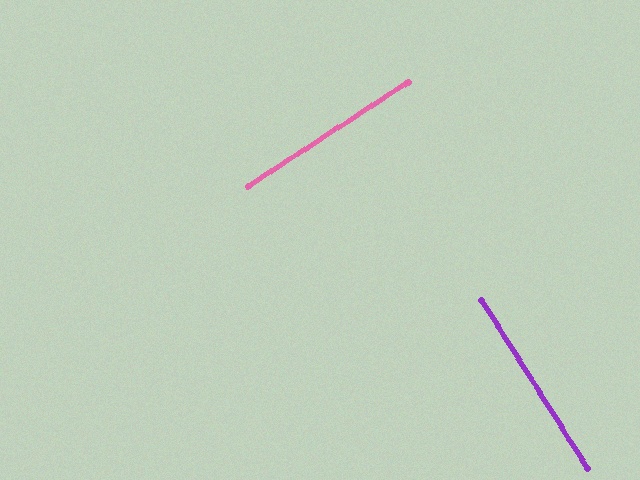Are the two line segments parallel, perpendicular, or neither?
Perpendicular — they meet at approximately 89°.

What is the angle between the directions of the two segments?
Approximately 89 degrees.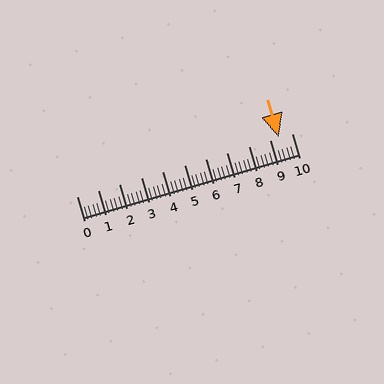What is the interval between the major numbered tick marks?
The major tick marks are spaced 1 units apart.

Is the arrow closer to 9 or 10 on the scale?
The arrow is closer to 9.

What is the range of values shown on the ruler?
The ruler shows values from 0 to 10.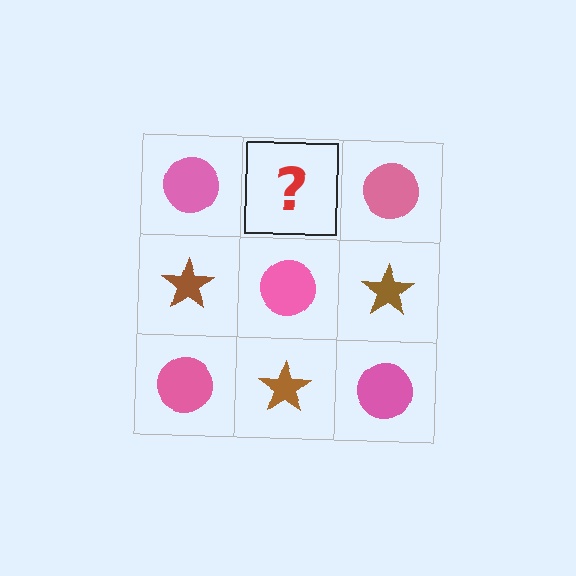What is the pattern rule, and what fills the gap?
The rule is that it alternates pink circle and brown star in a checkerboard pattern. The gap should be filled with a brown star.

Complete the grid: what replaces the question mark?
The question mark should be replaced with a brown star.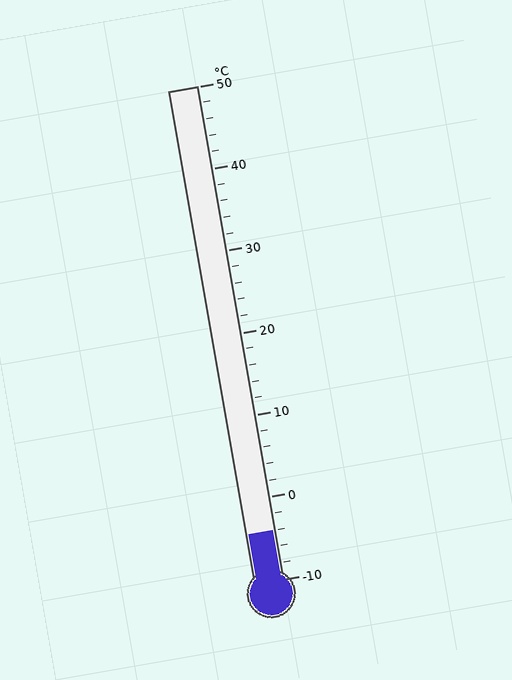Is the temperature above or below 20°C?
The temperature is below 20°C.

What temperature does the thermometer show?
The thermometer shows approximately -4°C.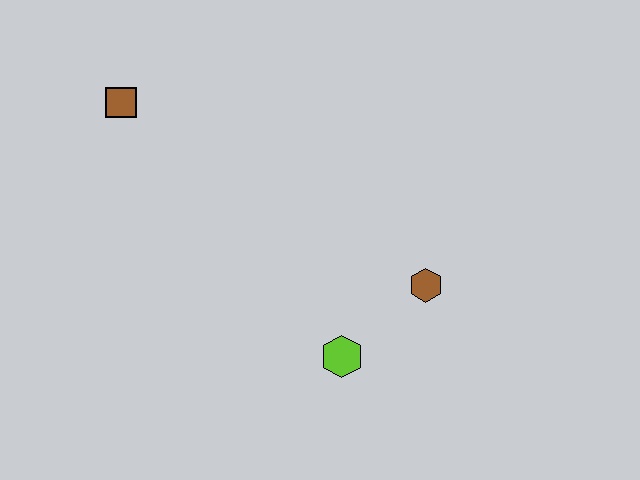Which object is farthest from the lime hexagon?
The brown square is farthest from the lime hexagon.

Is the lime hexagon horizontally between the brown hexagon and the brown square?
Yes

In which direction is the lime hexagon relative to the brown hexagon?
The lime hexagon is to the left of the brown hexagon.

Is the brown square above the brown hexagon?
Yes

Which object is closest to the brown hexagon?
The lime hexagon is closest to the brown hexagon.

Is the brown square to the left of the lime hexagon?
Yes